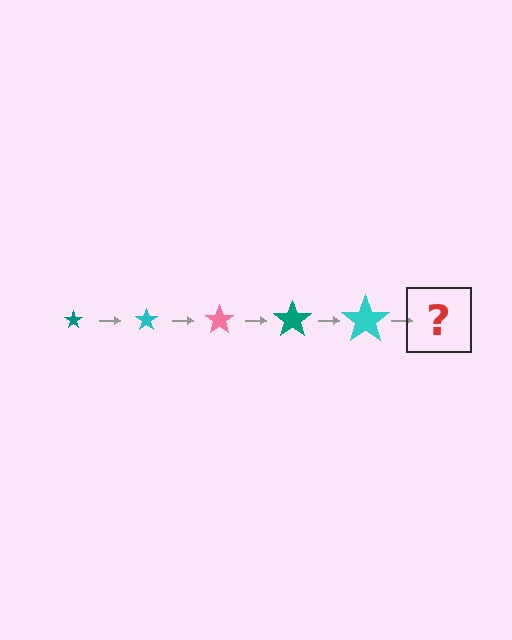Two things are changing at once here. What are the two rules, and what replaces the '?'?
The two rules are that the star grows larger each step and the color cycles through teal, cyan, and pink. The '?' should be a pink star, larger than the previous one.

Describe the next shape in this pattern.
It should be a pink star, larger than the previous one.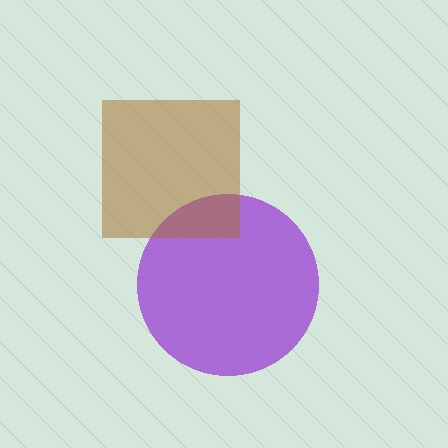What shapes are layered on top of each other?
The layered shapes are: a purple circle, a brown square.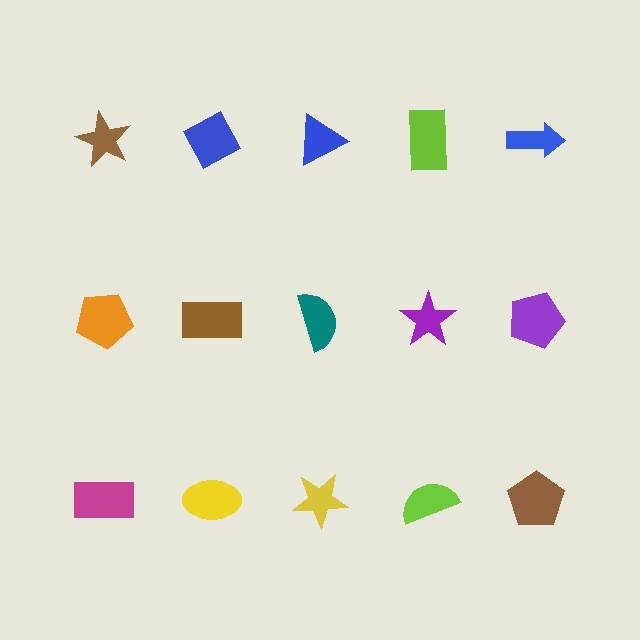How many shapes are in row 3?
5 shapes.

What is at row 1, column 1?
A brown star.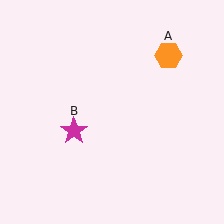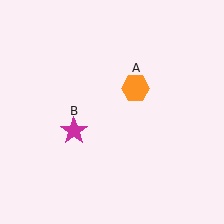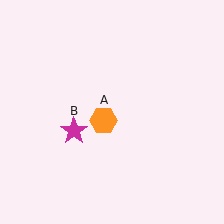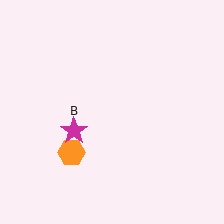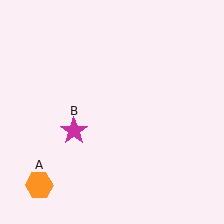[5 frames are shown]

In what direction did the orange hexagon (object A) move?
The orange hexagon (object A) moved down and to the left.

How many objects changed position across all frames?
1 object changed position: orange hexagon (object A).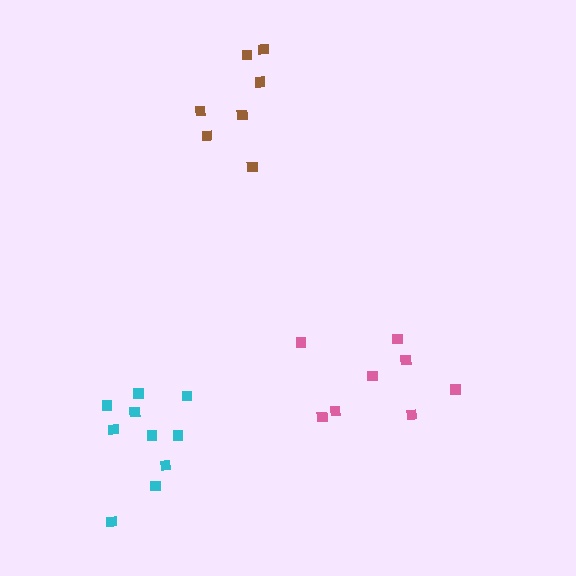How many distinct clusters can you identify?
There are 3 distinct clusters.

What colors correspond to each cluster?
The clusters are colored: cyan, pink, brown.